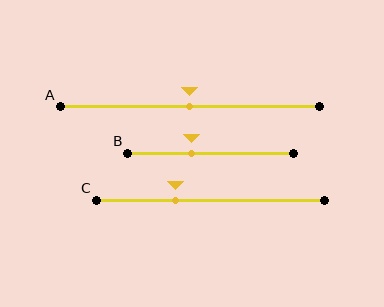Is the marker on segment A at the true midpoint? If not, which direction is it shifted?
Yes, the marker on segment A is at the true midpoint.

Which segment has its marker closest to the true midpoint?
Segment A has its marker closest to the true midpoint.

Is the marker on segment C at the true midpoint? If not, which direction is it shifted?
No, the marker on segment C is shifted to the left by about 15% of the segment length.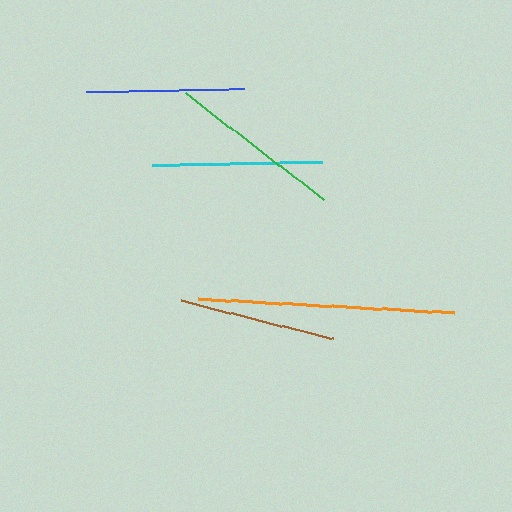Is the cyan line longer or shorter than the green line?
The green line is longer than the cyan line.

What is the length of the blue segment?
The blue segment is approximately 158 pixels long.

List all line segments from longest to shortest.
From longest to shortest: orange, green, cyan, blue, brown.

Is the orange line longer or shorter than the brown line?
The orange line is longer than the brown line.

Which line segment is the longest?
The orange line is the longest at approximately 257 pixels.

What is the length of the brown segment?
The brown segment is approximately 157 pixels long.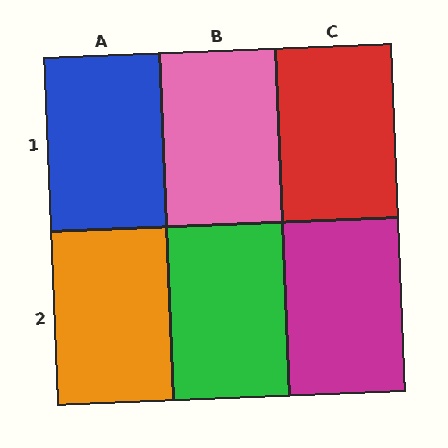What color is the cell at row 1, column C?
Red.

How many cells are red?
1 cell is red.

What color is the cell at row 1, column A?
Blue.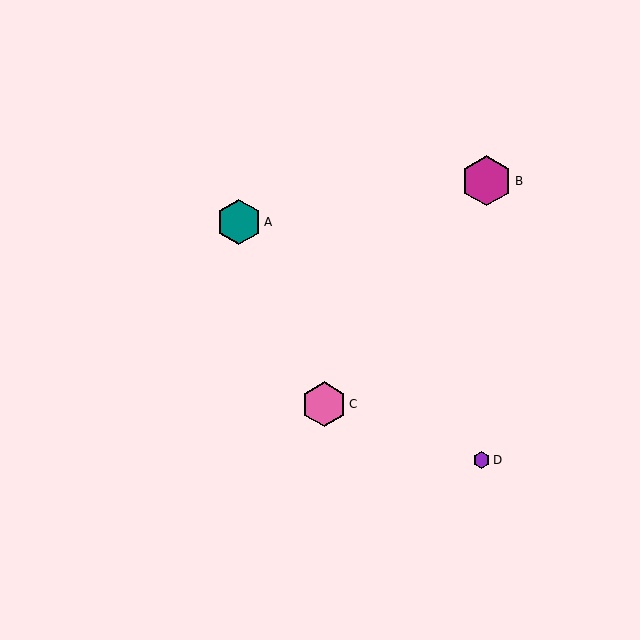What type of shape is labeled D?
Shape D is a purple hexagon.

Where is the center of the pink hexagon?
The center of the pink hexagon is at (324, 404).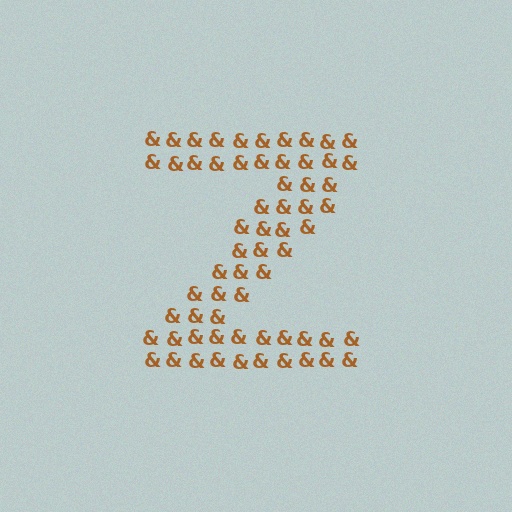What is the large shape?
The large shape is the letter Z.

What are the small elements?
The small elements are ampersands.